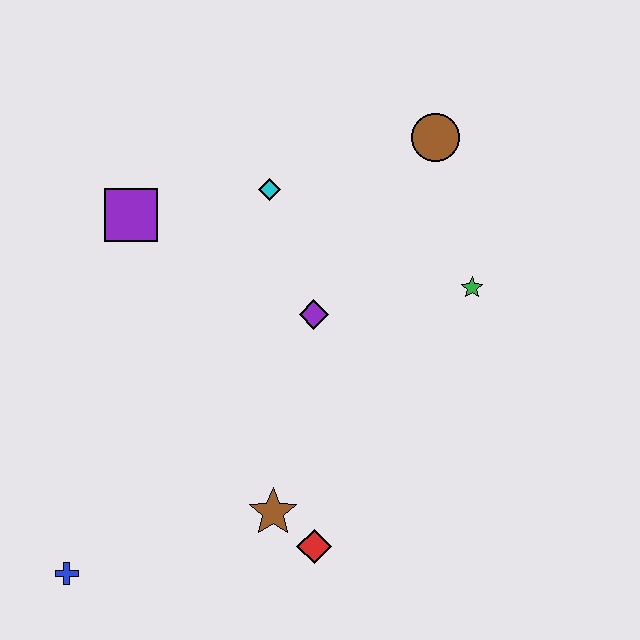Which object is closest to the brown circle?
The green star is closest to the brown circle.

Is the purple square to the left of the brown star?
Yes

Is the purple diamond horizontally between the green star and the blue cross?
Yes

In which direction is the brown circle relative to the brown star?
The brown circle is above the brown star.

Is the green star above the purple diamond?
Yes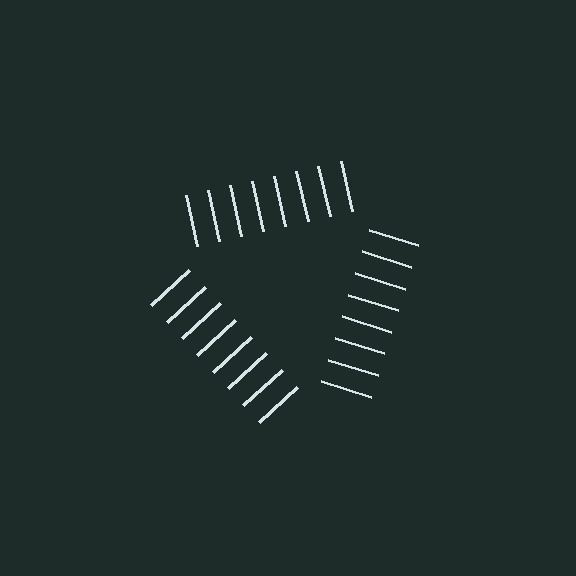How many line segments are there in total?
24 — 8 along each of the 3 edges.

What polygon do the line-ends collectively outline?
An illusory triangle — the line segments terminate on its edges but no continuous stroke is drawn.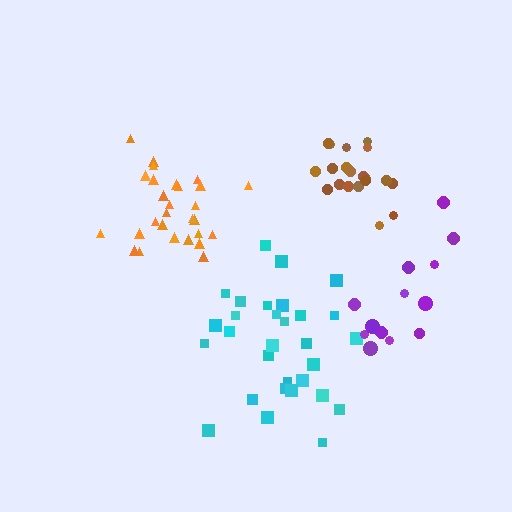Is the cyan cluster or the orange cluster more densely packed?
Orange.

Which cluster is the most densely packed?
Brown.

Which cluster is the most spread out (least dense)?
Purple.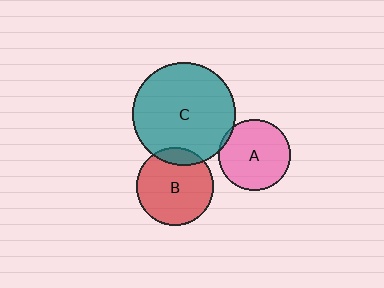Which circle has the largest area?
Circle C (teal).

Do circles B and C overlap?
Yes.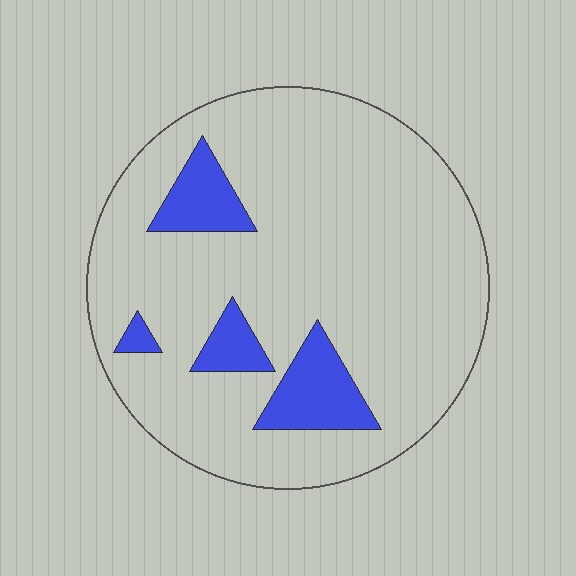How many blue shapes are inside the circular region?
4.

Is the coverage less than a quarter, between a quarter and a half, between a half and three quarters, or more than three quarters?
Less than a quarter.